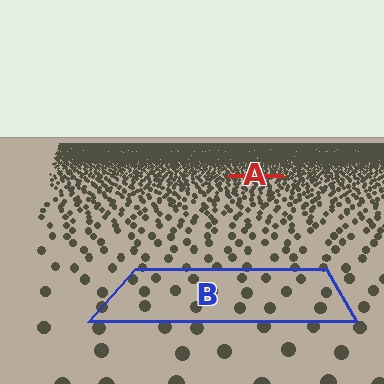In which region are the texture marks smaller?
The texture marks are smaller in region A, because it is farther away.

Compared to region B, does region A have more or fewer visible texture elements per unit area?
Region A has more texture elements per unit area — they are packed more densely because it is farther away.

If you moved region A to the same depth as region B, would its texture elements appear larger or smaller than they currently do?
They would appear larger. At a closer depth, the same texture elements are projected at a bigger on-screen size.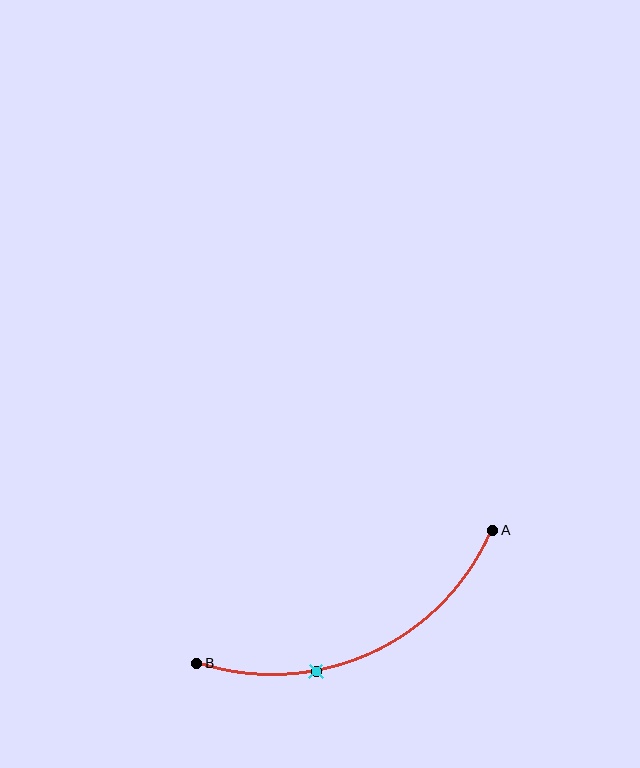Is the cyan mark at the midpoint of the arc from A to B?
No. The cyan mark lies on the arc but is closer to endpoint B. The arc midpoint would be at the point on the curve equidistant along the arc from both A and B.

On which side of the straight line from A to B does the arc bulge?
The arc bulges below the straight line connecting A and B.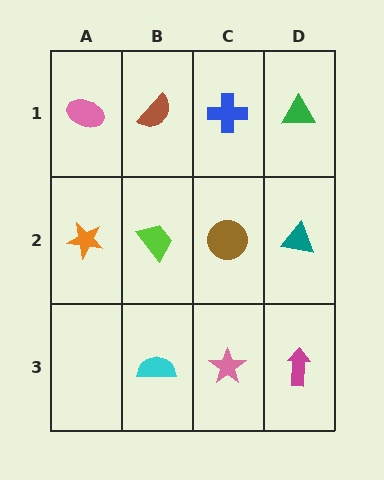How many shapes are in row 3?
3 shapes.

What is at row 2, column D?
A teal triangle.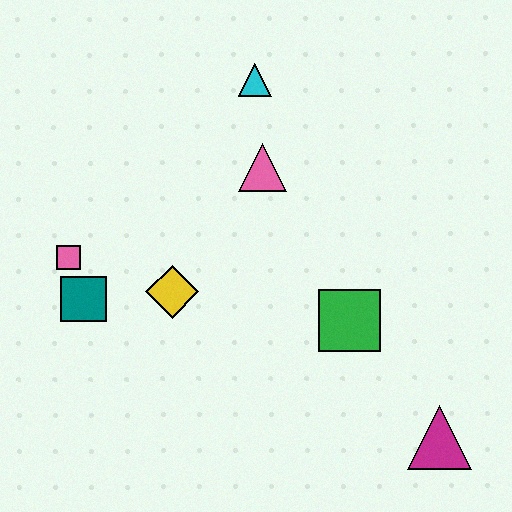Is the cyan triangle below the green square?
No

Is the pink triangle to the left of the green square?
Yes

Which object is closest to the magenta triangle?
The green square is closest to the magenta triangle.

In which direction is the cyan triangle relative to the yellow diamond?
The cyan triangle is above the yellow diamond.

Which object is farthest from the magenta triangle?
The pink square is farthest from the magenta triangle.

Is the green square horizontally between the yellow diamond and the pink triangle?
No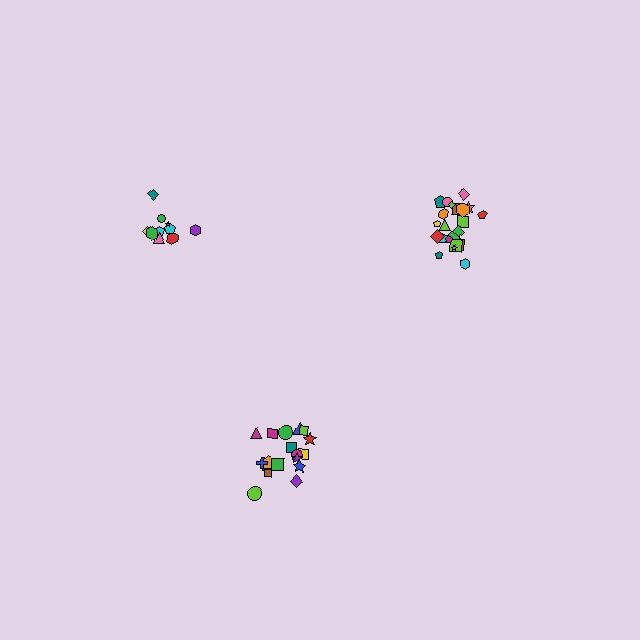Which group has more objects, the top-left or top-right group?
The top-right group.